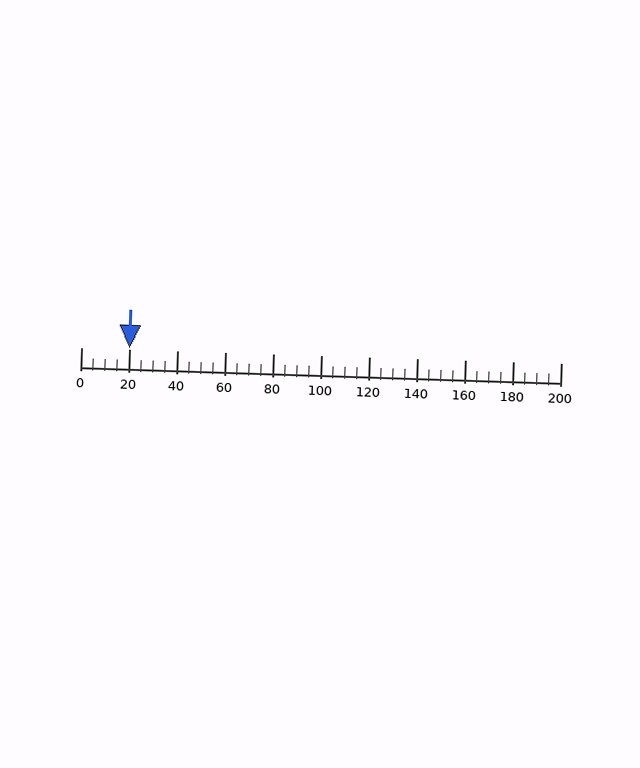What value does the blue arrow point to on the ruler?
The blue arrow points to approximately 20.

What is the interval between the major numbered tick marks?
The major tick marks are spaced 20 units apart.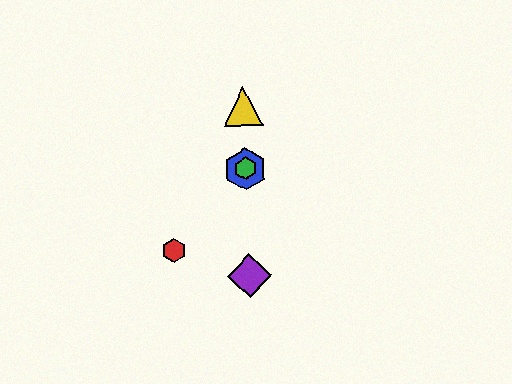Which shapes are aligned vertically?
The blue hexagon, the green hexagon, the yellow triangle, the purple diamond are aligned vertically.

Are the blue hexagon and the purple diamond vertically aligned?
Yes, both are at x≈245.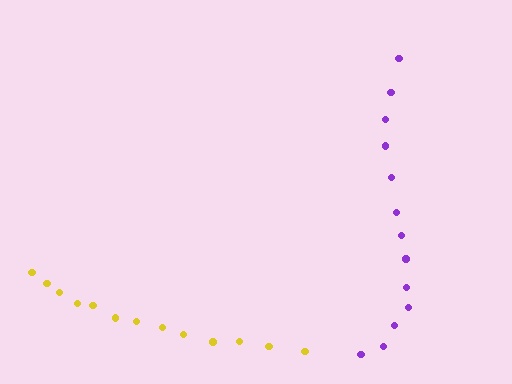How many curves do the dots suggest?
There are 2 distinct paths.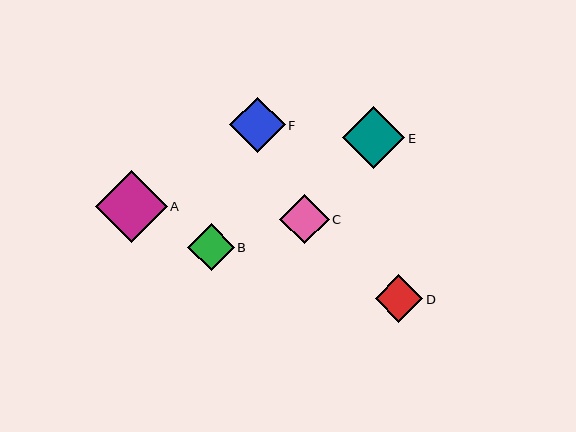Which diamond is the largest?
Diamond A is the largest with a size of approximately 72 pixels.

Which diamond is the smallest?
Diamond B is the smallest with a size of approximately 47 pixels.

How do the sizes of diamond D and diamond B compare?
Diamond D and diamond B are approximately the same size.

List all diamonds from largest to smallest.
From largest to smallest: A, E, F, C, D, B.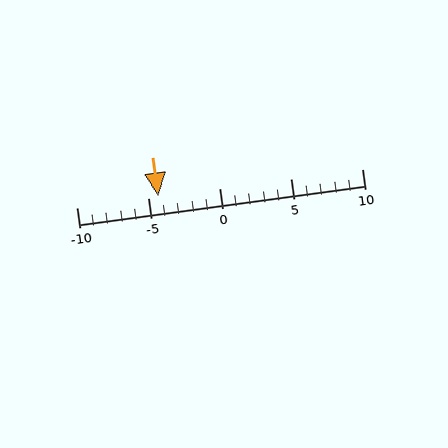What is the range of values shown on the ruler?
The ruler shows values from -10 to 10.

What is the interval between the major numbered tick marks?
The major tick marks are spaced 5 units apart.